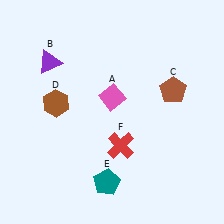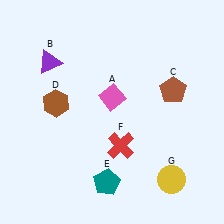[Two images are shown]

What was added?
A yellow circle (G) was added in Image 2.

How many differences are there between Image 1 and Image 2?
There is 1 difference between the two images.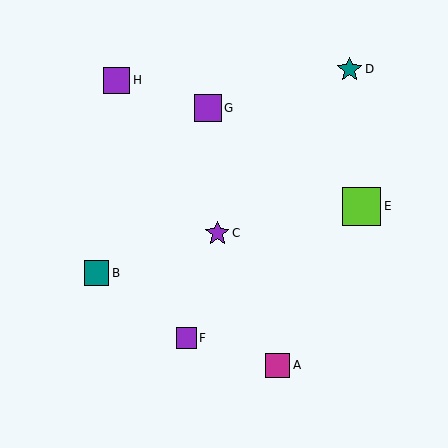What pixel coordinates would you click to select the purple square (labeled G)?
Click at (208, 108) to select the purple square G.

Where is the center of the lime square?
The center of the lime square is at (361, 206).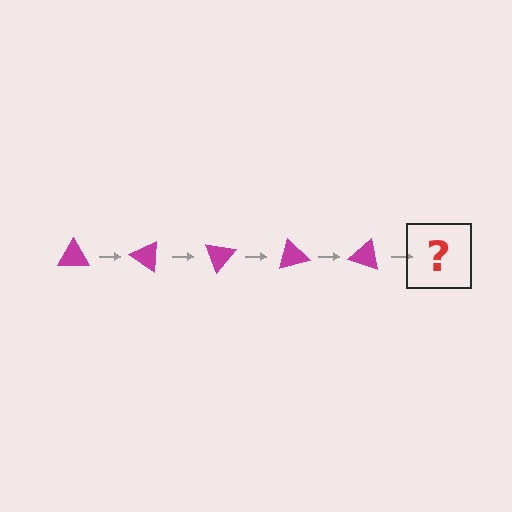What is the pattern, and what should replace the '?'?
The pattern is that the triangle rotates 35 degrees each step. The '?' should be a magenta triangle rotated 175 degrees.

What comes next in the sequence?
The next element should be a magenta triangle rotated 175 degrees.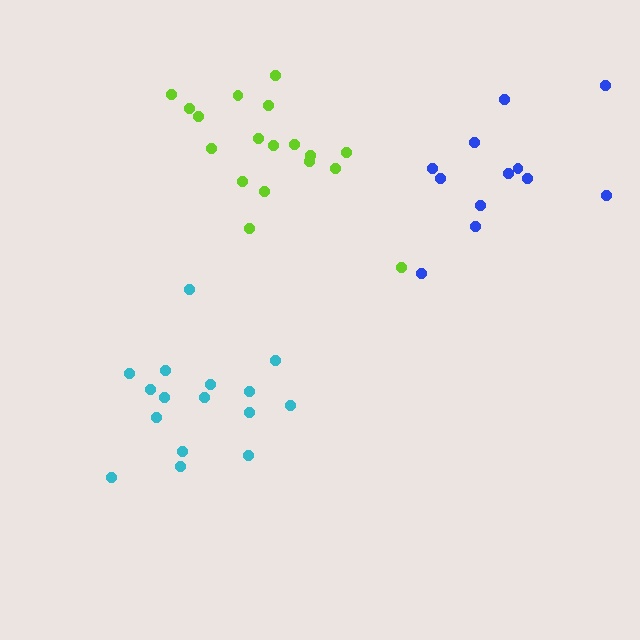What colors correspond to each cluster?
The clusters are colored: blue, cyan, lime.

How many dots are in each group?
Group 1: 12 dots, Group 2: 16 dots, Group 3: 18 dots (46 total).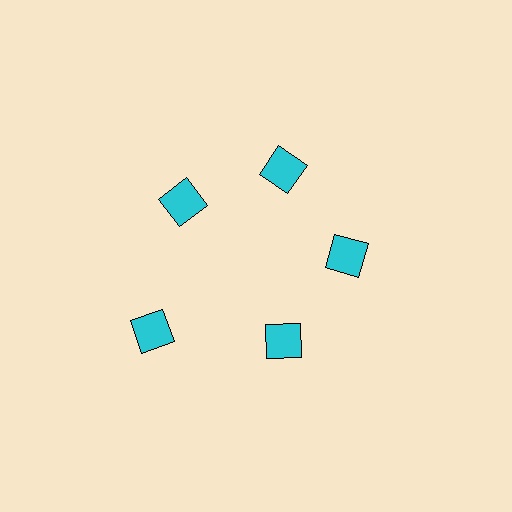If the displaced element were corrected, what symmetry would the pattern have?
It would have 5-fold rotational symmetry — the pattern would map onto itself every 72 degrees.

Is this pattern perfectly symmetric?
No. The 5 cyan diamonds are arranged in a ring, but one element near the 8 o'clock position is pushed outward from the center, breaking the 5-fold rotational symmetry.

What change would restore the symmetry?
The symmetry would be restored by moving it inward, back onto the ring so that all 5 diamonds sit at equal angles and equal distance from the center.